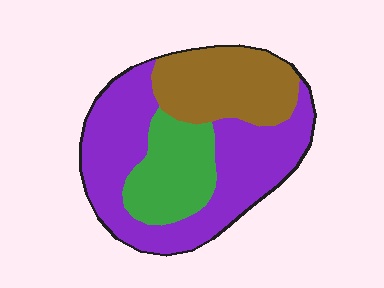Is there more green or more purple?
Purple.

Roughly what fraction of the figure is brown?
Brown covers 27% of the figure.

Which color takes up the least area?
Green, at roughly 20%.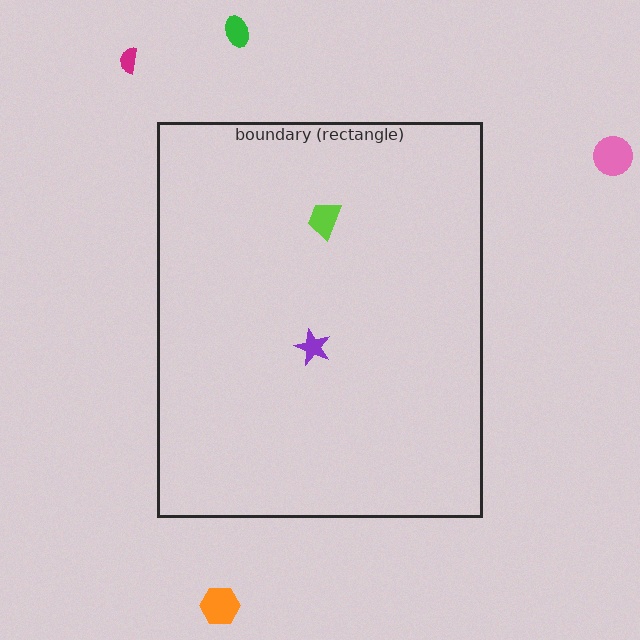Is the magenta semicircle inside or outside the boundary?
Outside.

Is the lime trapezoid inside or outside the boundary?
Inside.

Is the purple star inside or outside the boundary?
Inside.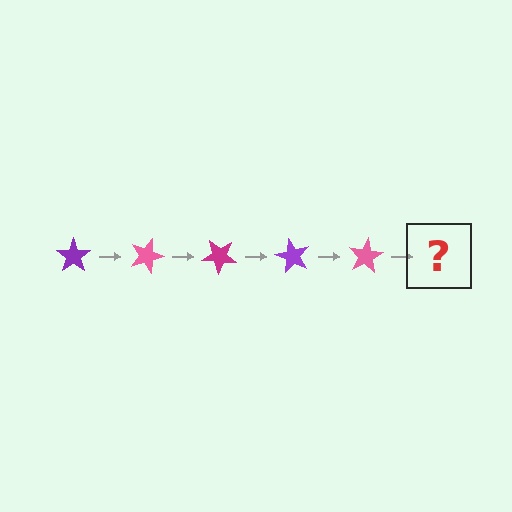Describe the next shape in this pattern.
It should be a magenta star, rotated 100 degrees from the start.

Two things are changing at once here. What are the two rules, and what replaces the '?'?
The two rules are that it rotates 20 degrees each step and the color cycles through purple, pink, and magenta. The '?' should be a magenta star, rotated 100 degrees from the start.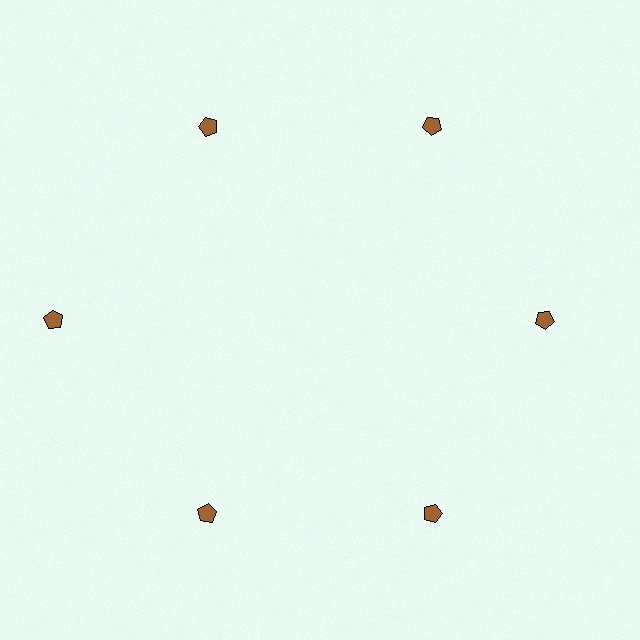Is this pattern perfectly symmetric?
No. The 6 brown pentagons are arranged in a ring, but one element near the 9 o'clock position is pushed outward from the center, breaking the 6-fold rotational symmetry.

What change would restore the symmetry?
The symmetry would be restored by moving it inward, back onto the ring so that all 6 pentagons sit at equal angles and equal distance from the center.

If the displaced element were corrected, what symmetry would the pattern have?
It would have 6-fold rotational symmetry — the pattern would map onto itself every 60 degrees.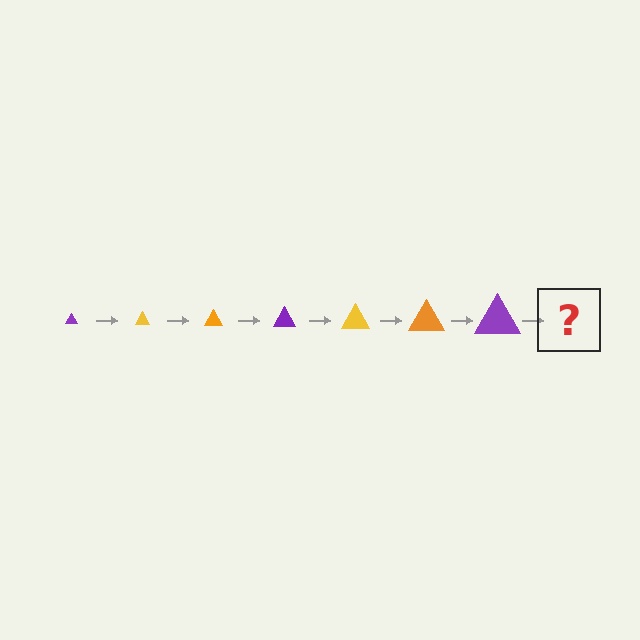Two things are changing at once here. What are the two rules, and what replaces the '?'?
The two rules are that the triangle grows larger each step and the color cycles through purple, yellow, and orange. The '?' should be a yellow triangle, larger than the previous one.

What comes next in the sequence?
The next element should be a yellow triangle, larger than the previous one.